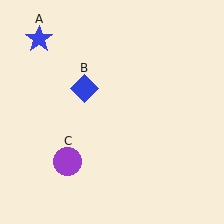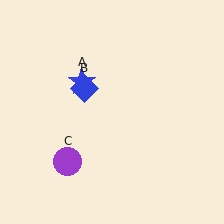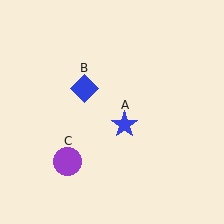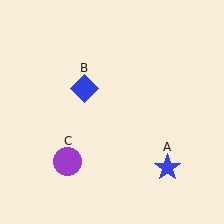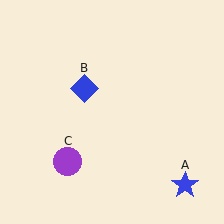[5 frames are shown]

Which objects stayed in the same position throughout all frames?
Blue diamond (object B) and purple circle (object C) remained stationary.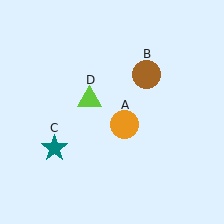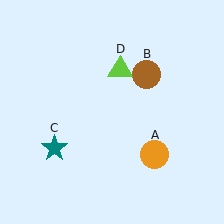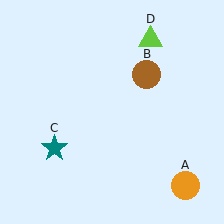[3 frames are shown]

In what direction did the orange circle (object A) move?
The orange circle (object A) moved down and to the right.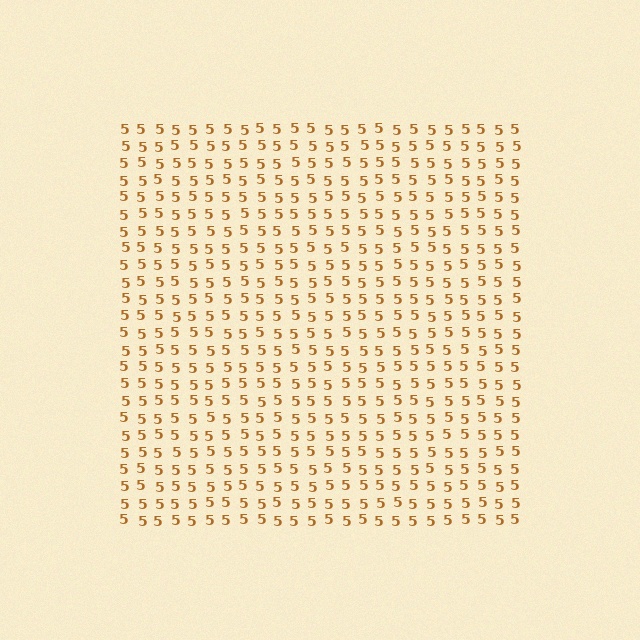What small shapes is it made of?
It is made of small digit 5's.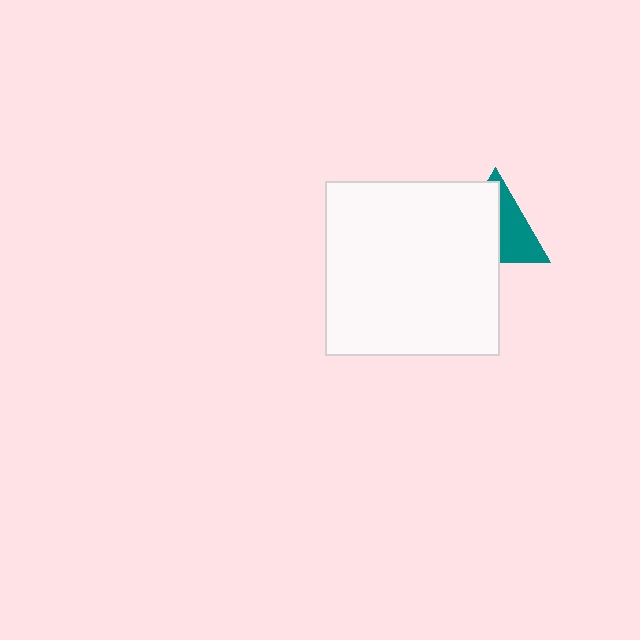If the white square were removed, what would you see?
You would see the complete teal triangle.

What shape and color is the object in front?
The object in front is a white square.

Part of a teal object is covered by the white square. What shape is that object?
It is a triangle.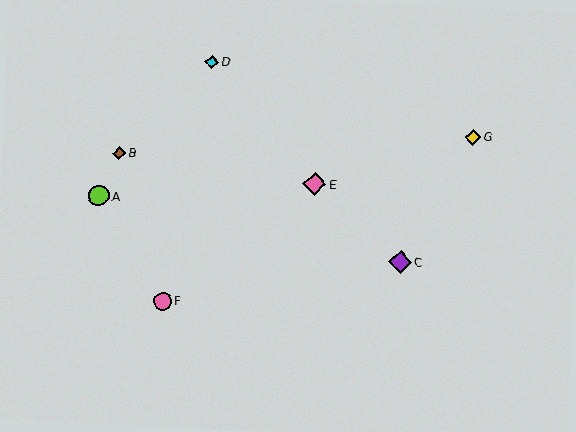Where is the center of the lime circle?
The center of the lime circle is at (99, 196).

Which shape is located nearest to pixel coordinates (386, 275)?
The purple diamond (labeled C) at (400, 262) is nearest to that location.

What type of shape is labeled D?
Shape D is a cyan diamond.